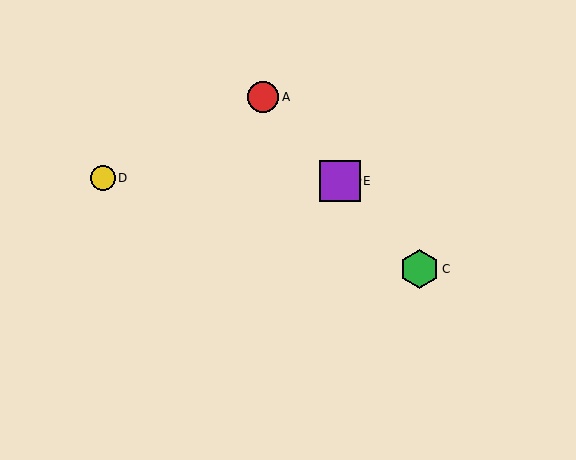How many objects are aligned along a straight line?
4 objects (A, B, C, E) are aligned along a straight line.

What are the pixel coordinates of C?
Object C is at (419, 269).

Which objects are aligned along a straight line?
Objects A, B, C, E are aligned along a straight line.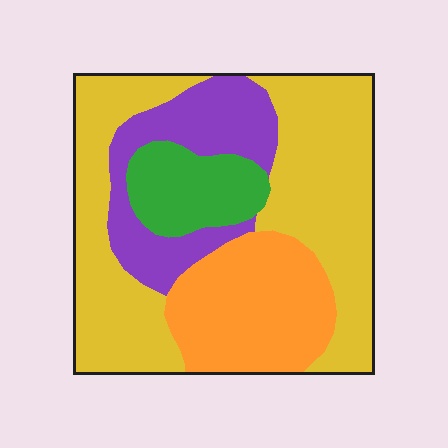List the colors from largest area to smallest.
From largest to smallest: yellow, orange, purple, green.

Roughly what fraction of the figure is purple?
Purple takes up about one sixth (1/6) of the figure.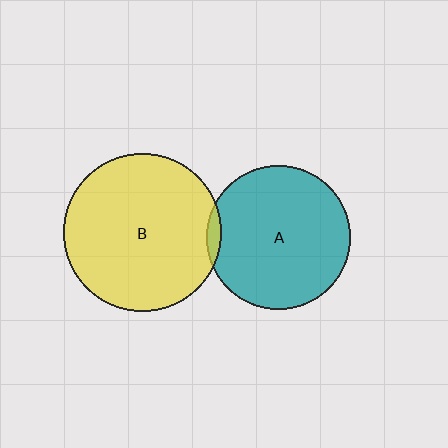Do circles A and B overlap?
Yes.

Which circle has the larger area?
Circle B (yellow).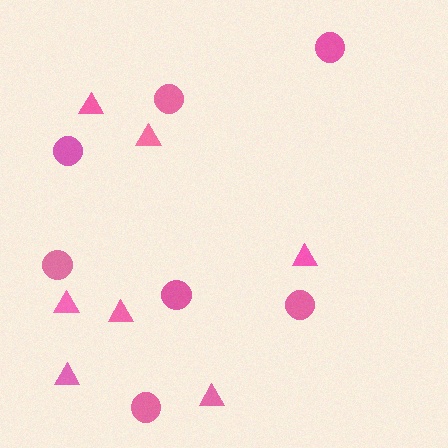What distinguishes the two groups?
There are 2 groups: one group of triangles (7) and one group of circles (7).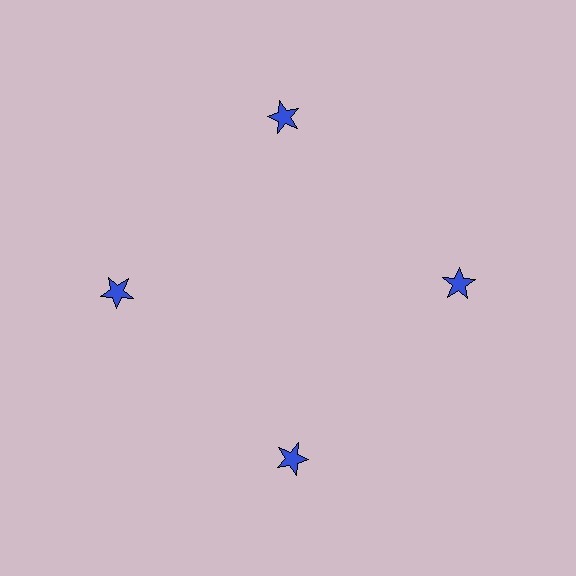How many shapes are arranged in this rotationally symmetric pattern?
There are 4 shapes, arranged in 4 groups of 1.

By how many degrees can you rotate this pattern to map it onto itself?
The pattern maps onto itself every 90 degrees of rotation.